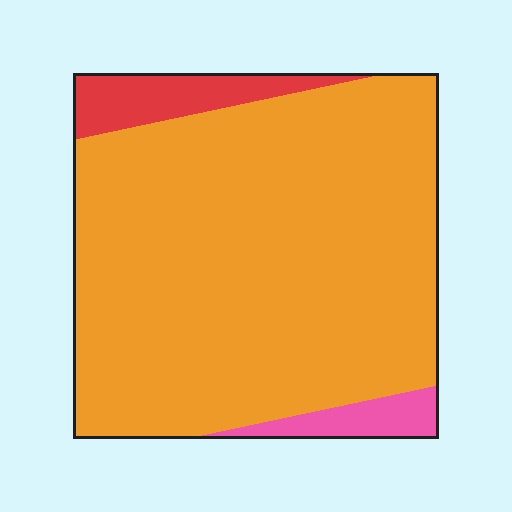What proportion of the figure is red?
Red takes up about one tenth (1/10) of the figure.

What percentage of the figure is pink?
Pink covers about 5% of the figure.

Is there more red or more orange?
Orange.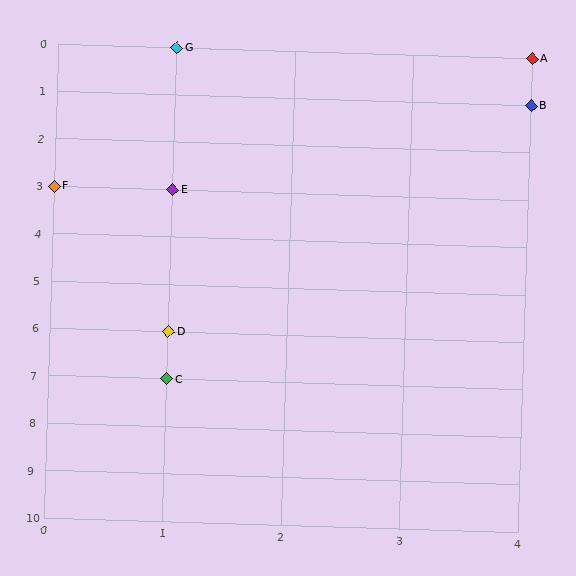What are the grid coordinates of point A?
Point A is at grid coordinates (4, 0).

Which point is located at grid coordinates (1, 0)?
Point G is at (1, 0).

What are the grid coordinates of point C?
Point C is at grid coordinates (1, 7).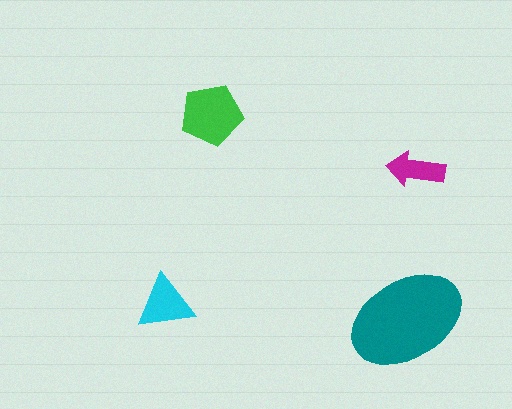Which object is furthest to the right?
The magenta arrow is rightmost.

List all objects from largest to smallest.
The teal ellipse, the green pentagon, the cyan triangle, the magenta arrow.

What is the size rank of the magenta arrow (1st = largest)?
4th.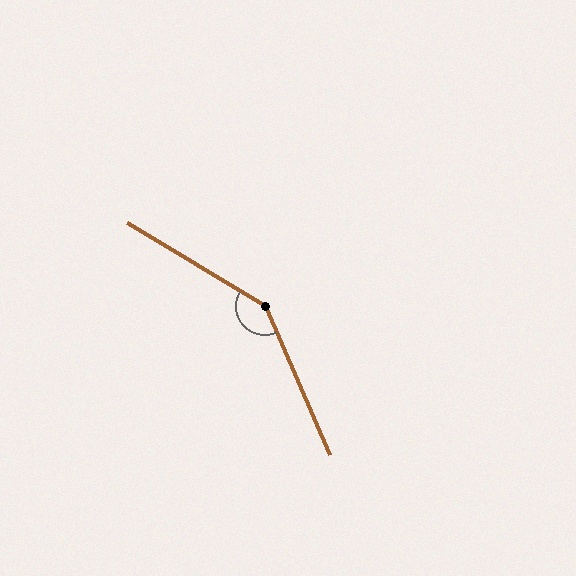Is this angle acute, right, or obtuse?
It is obtuse.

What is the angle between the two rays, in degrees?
Approximately 145 degrees.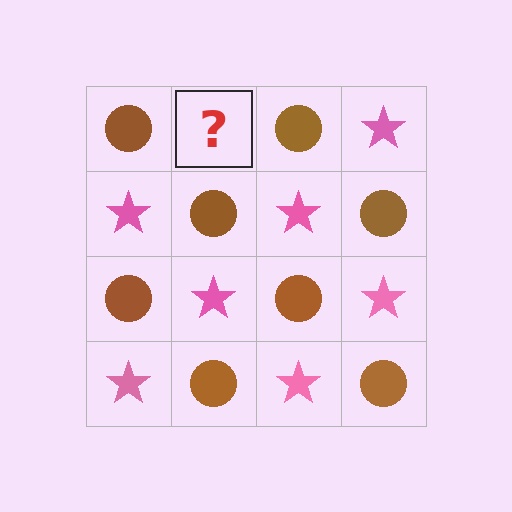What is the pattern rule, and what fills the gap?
The rule is that it alternates brown circle and pink star in a checkerboard pattern. The gap should be filled with a pink star.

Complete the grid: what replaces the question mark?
The question mark should be replaced with a pink star.